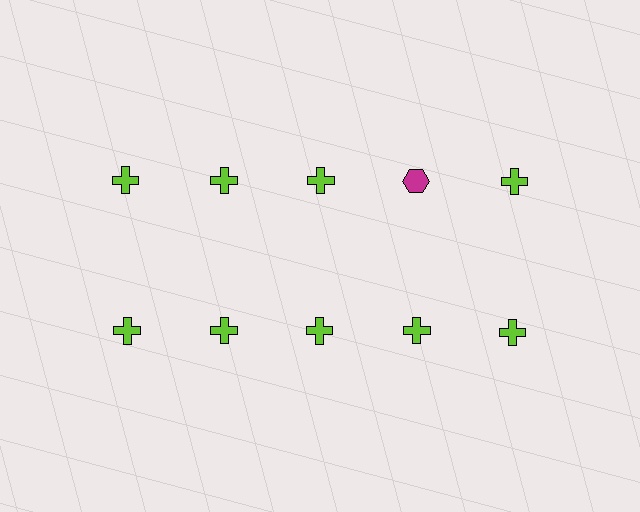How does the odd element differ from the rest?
It differs in both color (magenta instead of lime) and shape (hexagon instead of cross).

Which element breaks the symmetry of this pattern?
The magenta hexagon in the top row, second from right column breaks the symmetry. All other shapes are lime crosses.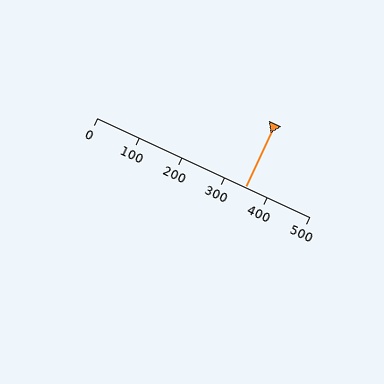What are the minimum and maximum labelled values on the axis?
The axis runs from 0 to 500.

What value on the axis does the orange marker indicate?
The marker indicates approximately 350.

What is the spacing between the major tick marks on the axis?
The major ticks are spaced 100 apart.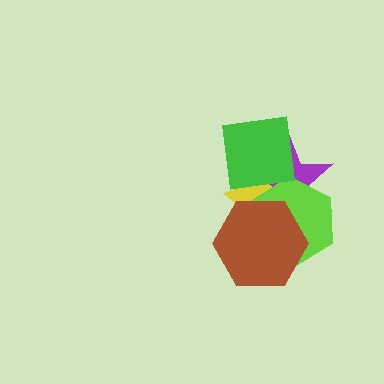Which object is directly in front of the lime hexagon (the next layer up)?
The brown hexagon is directly in front of the lime hexagon.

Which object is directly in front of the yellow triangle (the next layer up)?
The purple star is directly in front of the yellow triangle.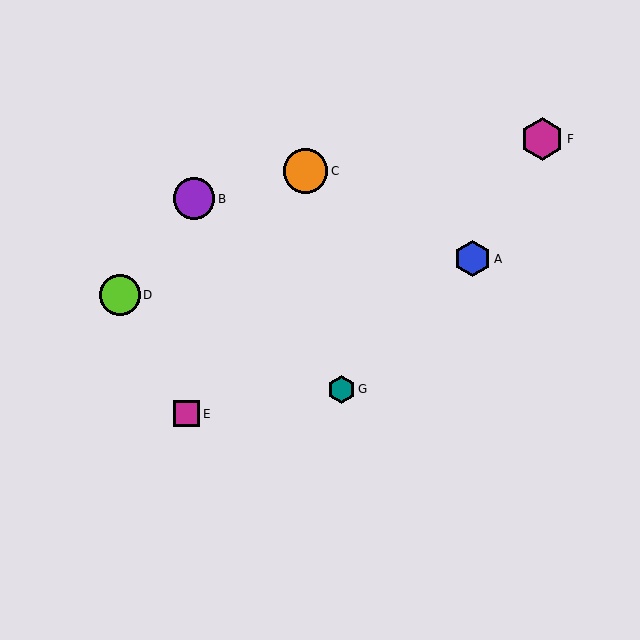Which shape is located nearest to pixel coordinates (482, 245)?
The blue hexagon (labeled A) at (472, 259) is nearest to that location.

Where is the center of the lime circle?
The center of the lime circle is at (120, 295).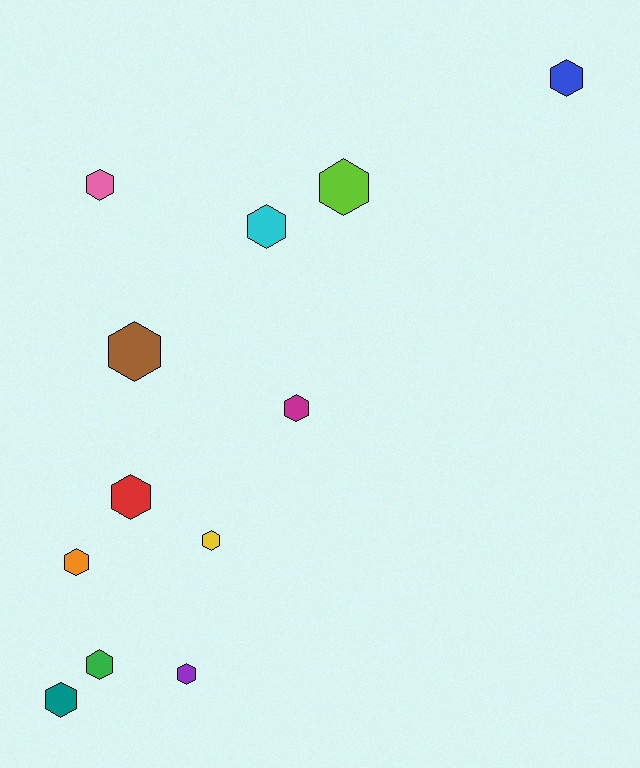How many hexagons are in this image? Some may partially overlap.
There are 12 hexagons.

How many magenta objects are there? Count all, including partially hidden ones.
There is 1 magenta object.